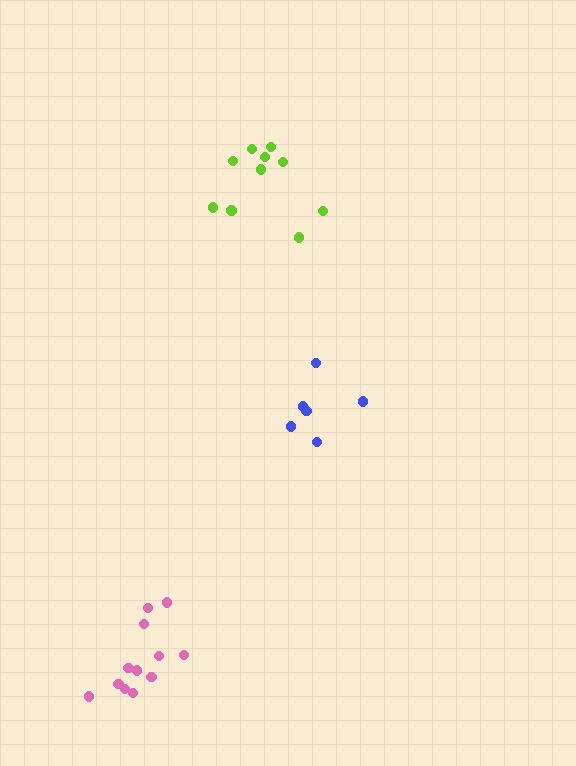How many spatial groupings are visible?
There are 3 spatial groupings.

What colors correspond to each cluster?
The clusters are colored: lime, blue, pink.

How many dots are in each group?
Group 1: 10 dots, Group 2: 6 dots, Group 3: 12 dots (28 total).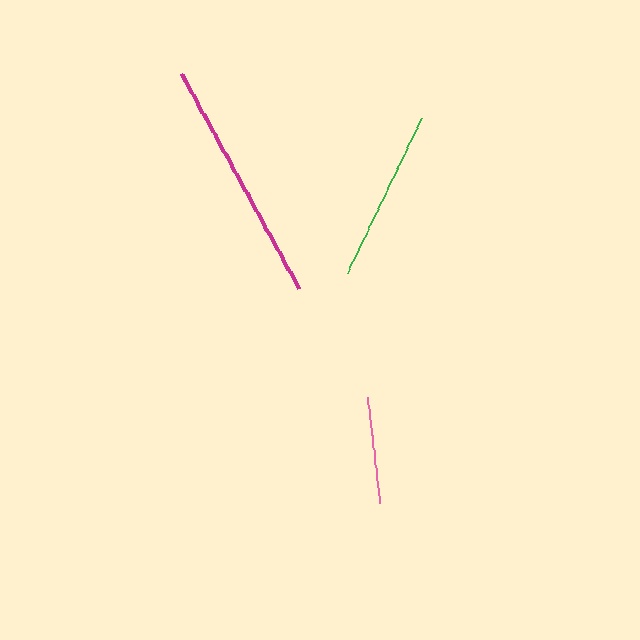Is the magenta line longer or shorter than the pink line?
The magenta line is longer than the pink line.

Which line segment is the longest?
The magenta line is the longest at approximately 245 pixels.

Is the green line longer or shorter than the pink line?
The green line is longer than the pink line.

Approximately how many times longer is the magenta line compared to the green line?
The magenta line is approximately 1.4 times the length of the green line.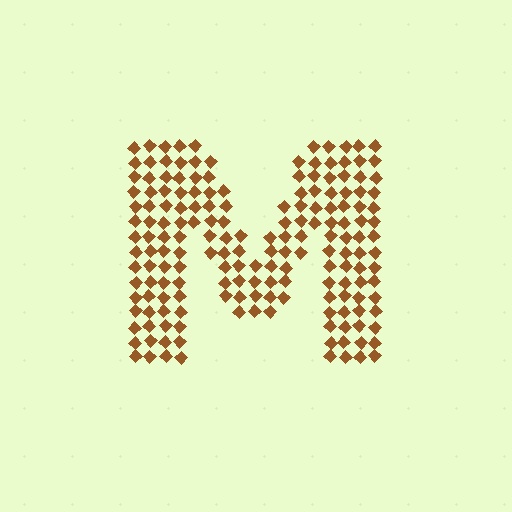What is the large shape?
The large shape is the letter M.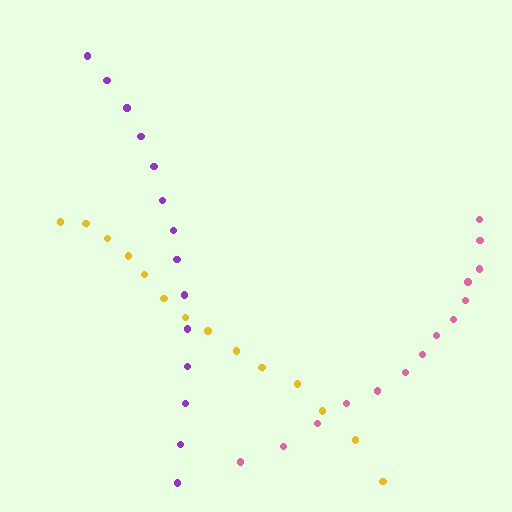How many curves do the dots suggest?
There are 3 distinct paths.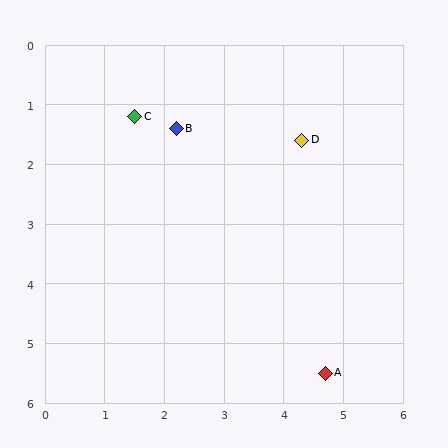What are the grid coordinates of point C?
Point C is at approximately (1.5, 1.2).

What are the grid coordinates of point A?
Point A is at approximately (4.7, 5.5).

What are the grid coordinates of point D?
Point D is at approximately (4.3, 1.6).